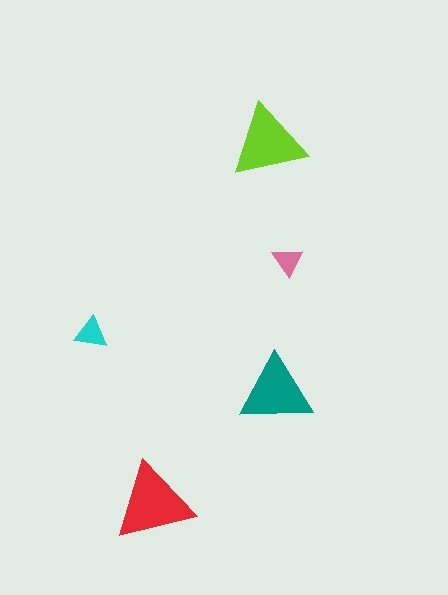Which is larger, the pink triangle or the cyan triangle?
The cyan one.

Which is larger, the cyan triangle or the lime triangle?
The lime one.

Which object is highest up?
The lime triangle is topmost.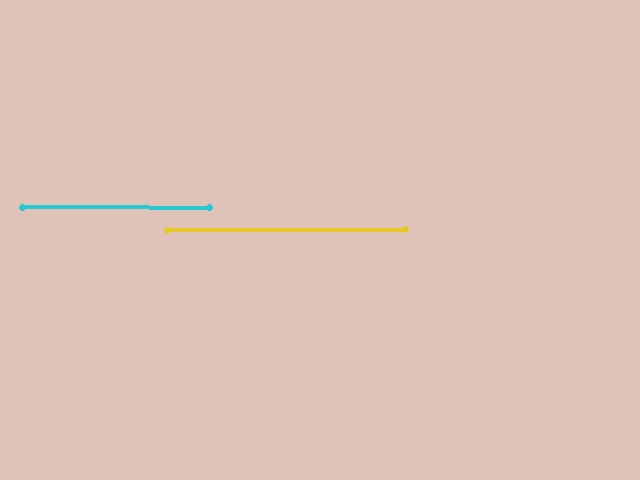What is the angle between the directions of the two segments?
Approximately 0 degrees.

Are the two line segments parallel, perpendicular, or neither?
Parallel — their directions differ by only 0.1°.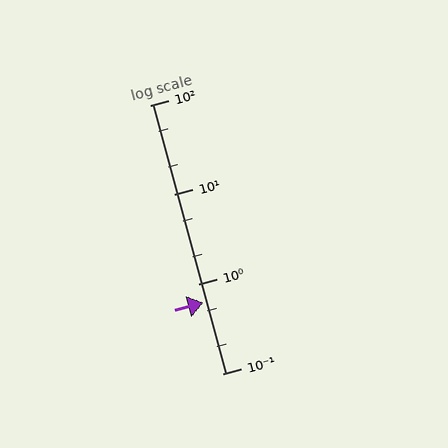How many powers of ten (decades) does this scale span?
The scale spans 3 decades, from 0.1 to 100.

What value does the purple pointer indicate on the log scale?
The pointer indicates approximately 0.62.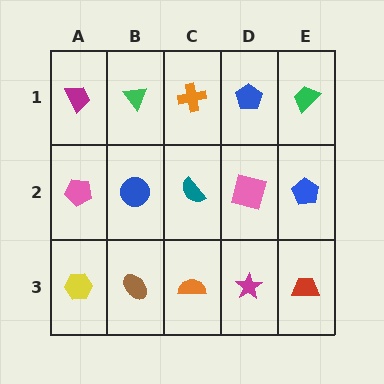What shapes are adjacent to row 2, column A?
A magenta trapezoid (row 1, column A), a yellow hexagon (row 3, column A), a blue circle (row 2, column B).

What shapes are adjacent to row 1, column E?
A blue pentagon (row 2, column E), a blue pentagon (row 1, column D).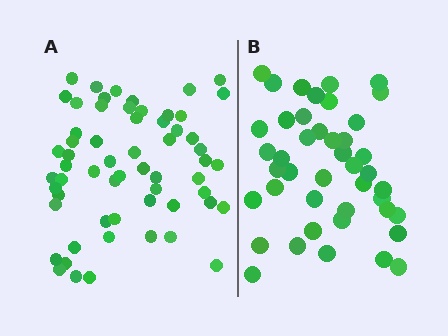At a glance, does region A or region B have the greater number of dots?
Region A (the left region) has more dots.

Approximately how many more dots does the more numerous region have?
Region A has approximately 15 more dots than region B.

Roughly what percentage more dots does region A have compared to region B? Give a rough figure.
About 40% more.